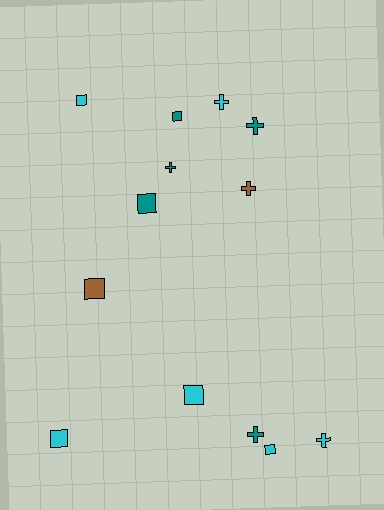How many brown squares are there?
There is 1 brown square.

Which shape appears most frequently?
Square, with 7 objects.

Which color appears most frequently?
Cyan, with 6 objects.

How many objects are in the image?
There are 13 objects.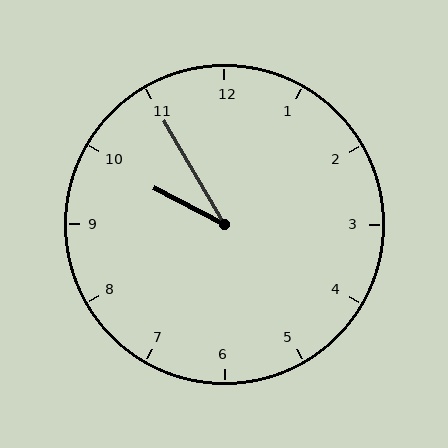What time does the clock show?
9:55.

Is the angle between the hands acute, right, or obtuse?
It is acute.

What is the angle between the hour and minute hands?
Approximately 32 degrees.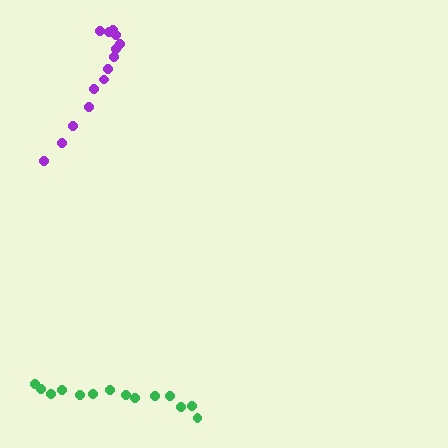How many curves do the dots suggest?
There are 2 distinct paths.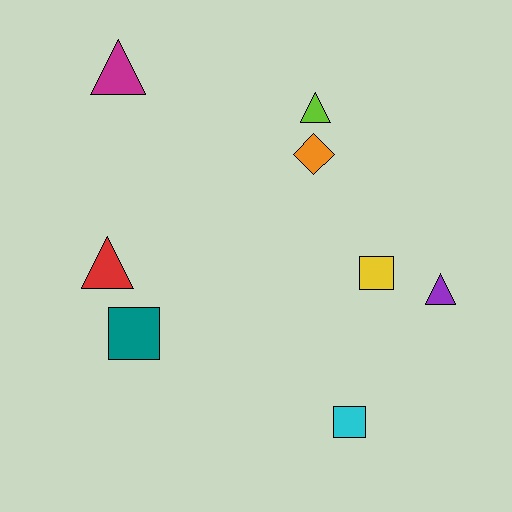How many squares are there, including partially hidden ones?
There are 3 squares.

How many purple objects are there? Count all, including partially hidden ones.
There is 1 purple object.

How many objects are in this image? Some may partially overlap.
There are 8 objects.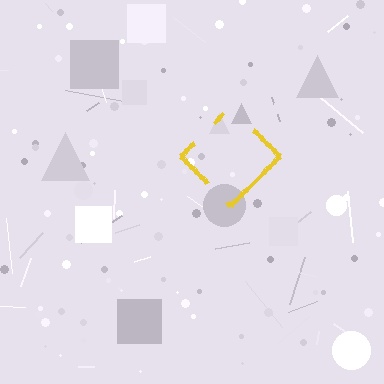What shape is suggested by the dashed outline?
The dashed outline suggests a diamond.